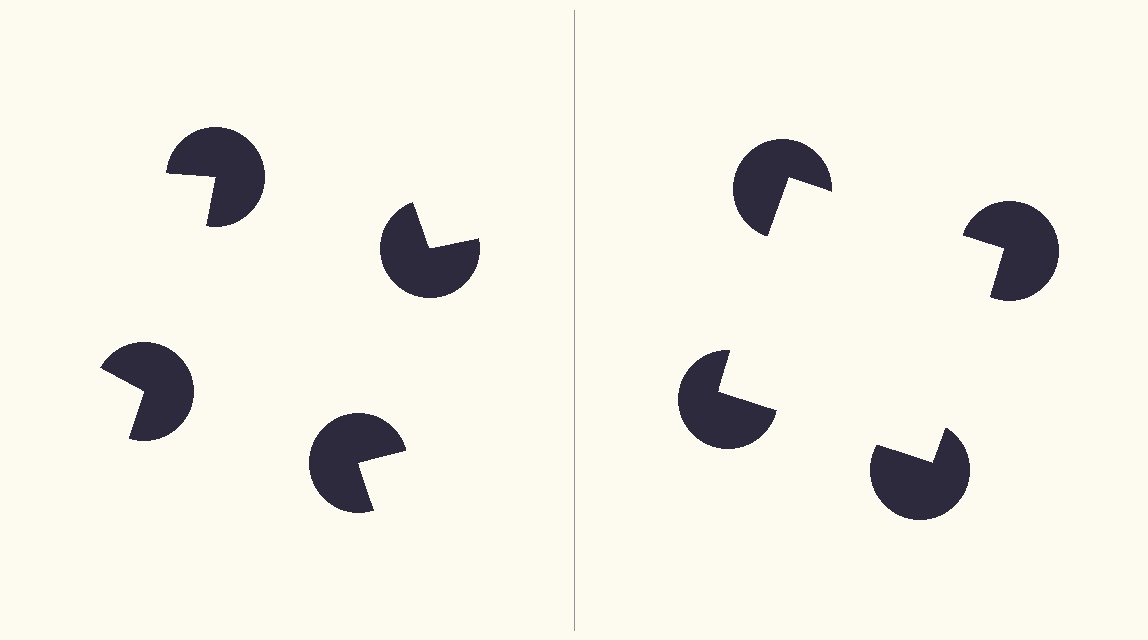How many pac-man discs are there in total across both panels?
8 — 4 on each side.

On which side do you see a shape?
An illusory square appears on the right side. On the left side the wedge cuts are rotated, so no coherent shape forms.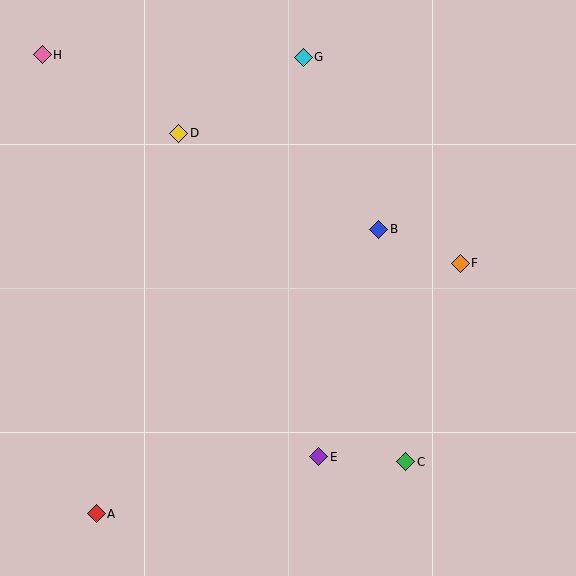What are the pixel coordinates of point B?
Point B is at (379, 229).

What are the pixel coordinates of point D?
Point D is at (179, 133).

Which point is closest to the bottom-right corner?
Point C is closest to the bottom-right corner.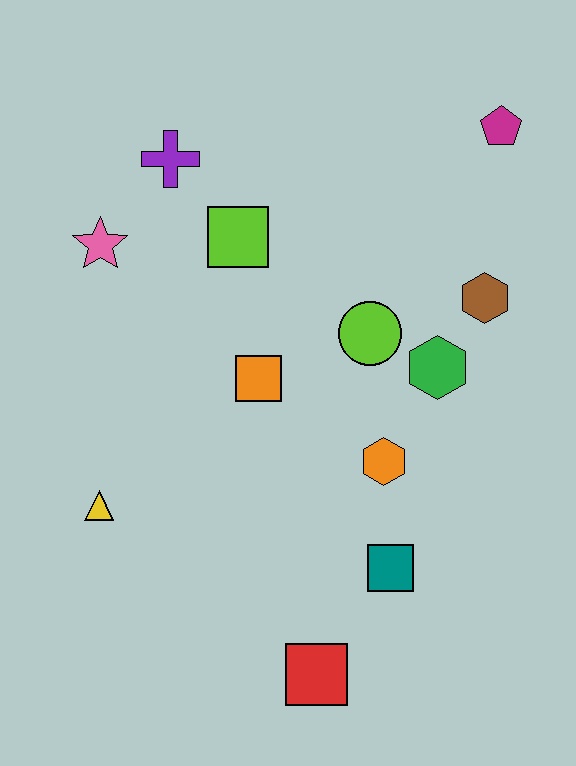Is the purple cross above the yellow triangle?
Yes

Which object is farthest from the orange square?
The magenta pentagon is farthest from the orange square.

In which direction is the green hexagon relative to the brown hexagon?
The green hexagon is below the brown hexagon.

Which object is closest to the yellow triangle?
The orange square is closest to the yellow triangle.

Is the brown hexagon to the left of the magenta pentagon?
Yes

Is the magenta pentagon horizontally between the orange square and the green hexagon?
No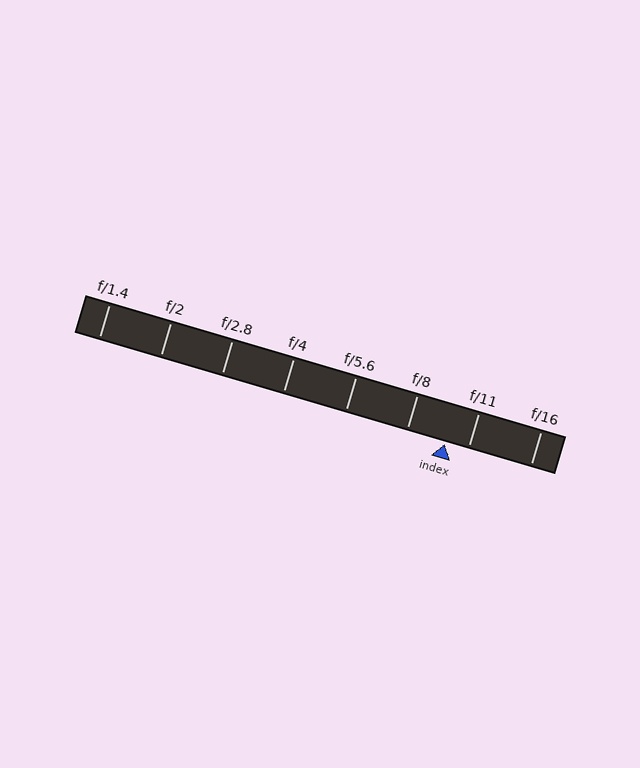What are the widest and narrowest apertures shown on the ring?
The widest aperture shown is f/1.4 and the narrowest is f/16.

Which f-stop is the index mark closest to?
The index mark is closest to f/11.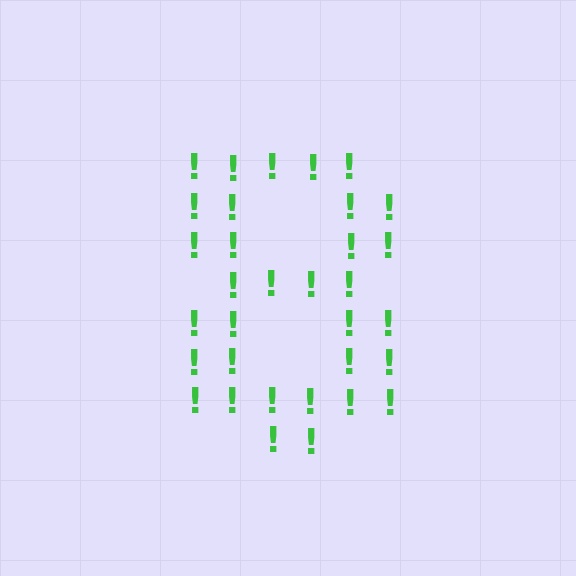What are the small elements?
The small elements are exclamation marks.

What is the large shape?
The large shape is the digit 8.